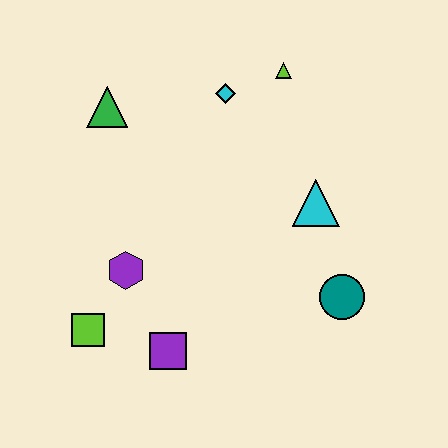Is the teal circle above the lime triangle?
No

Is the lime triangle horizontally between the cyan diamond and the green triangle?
No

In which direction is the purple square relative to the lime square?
The purple square is to the right of the lime square.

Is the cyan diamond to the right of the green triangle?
Yes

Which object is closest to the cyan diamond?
The lime triangle is closest to the cyan diamond.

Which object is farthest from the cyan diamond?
The lime square is farthest from the cyan diamond.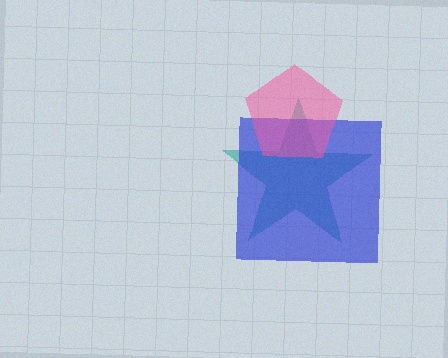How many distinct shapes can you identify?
There are 3 distinct shapes: a teal star, a blue square, a pink pentagon.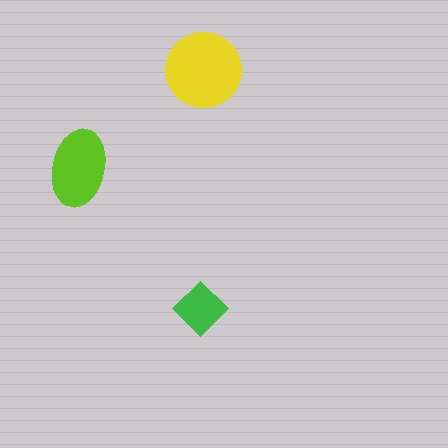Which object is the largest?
The yellow circle.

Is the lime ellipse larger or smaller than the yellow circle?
Smaller.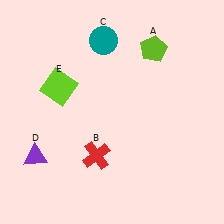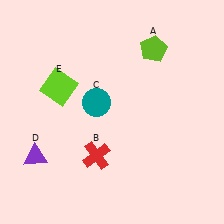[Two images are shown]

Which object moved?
The teal circle (C) moved down.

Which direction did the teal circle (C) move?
The teal circle (C) moved down.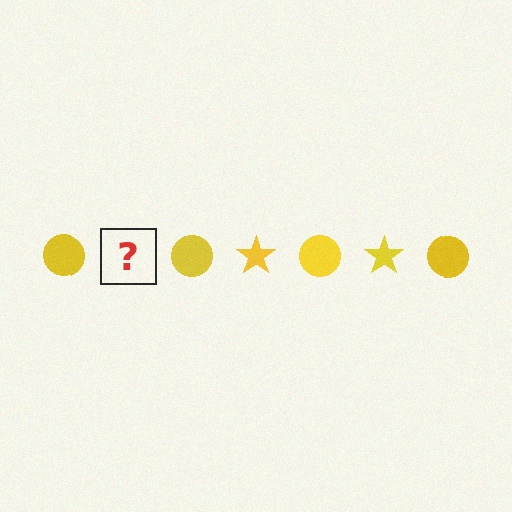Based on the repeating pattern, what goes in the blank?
The blank should be a yellow star.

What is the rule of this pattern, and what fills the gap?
The rule is that the pattern cycles through circle, star shapes in yellow. The gap should be filled with a yellow star.